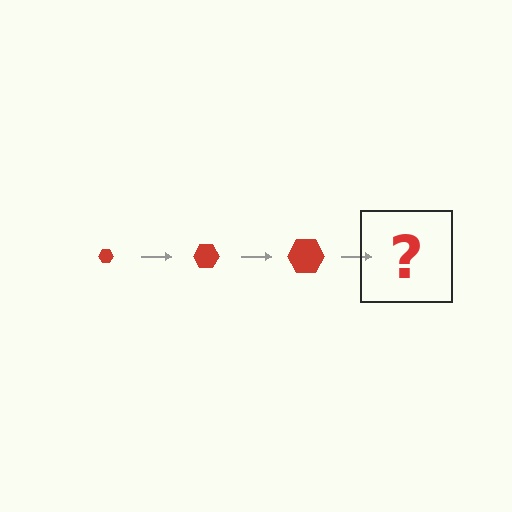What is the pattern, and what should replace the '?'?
The pattern is that the hexagon gets progressively larger each step. The '?' should be a red hexagon, larger than the previous one.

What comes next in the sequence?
The next element should be a red hexagon, larger than the previous one.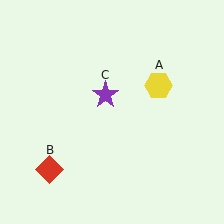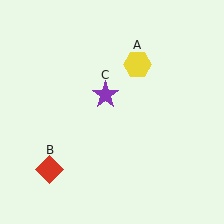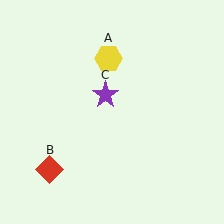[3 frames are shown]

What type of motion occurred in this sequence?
The yellow hexagon (object A) rotated counterclockwise around the center of the scene.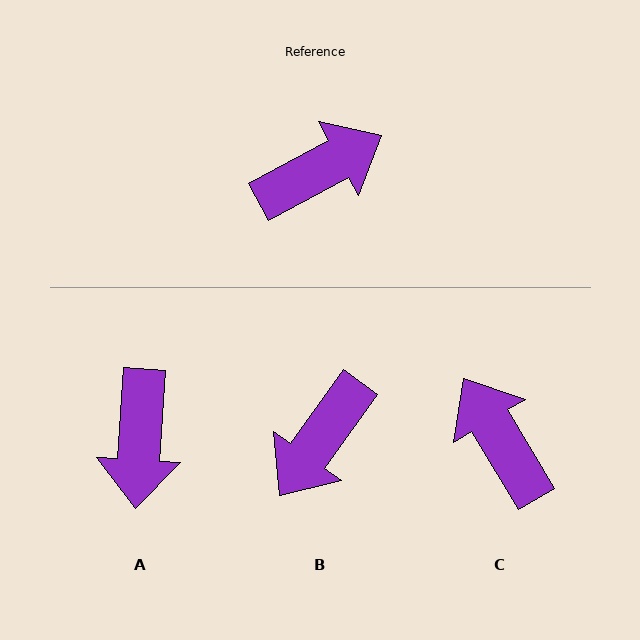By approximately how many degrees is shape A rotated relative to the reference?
Approximately 122 degrees clockwise.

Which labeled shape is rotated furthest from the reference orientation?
B, about 154 degrees away.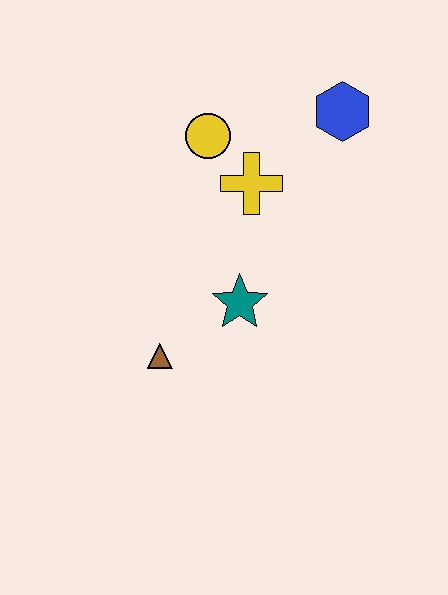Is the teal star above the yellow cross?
No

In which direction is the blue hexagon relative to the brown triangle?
The blue hexagon is above the brown triangle.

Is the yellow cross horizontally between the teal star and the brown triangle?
No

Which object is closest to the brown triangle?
The teal star is closest to the brown triangle.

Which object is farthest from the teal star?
The blue hexagon is farthest from the teal star.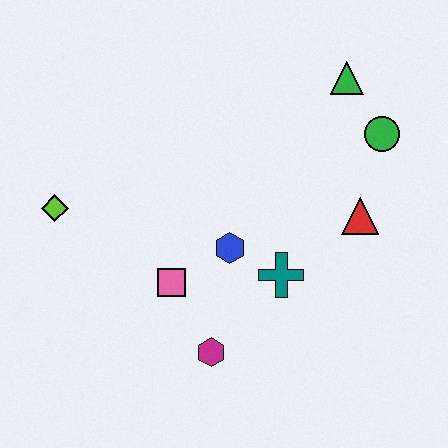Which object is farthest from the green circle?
The lime diamond is farthest from the green circle.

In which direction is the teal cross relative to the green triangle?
The teal cross is below the green triangle.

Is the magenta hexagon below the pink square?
Yes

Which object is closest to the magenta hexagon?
The pink square is closest to the magenta hexagon.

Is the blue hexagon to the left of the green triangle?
Yes